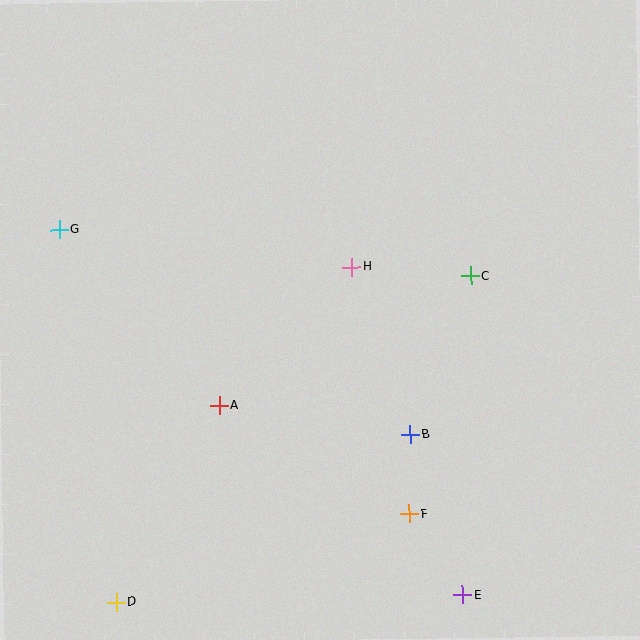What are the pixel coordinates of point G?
Point G is at (59, 230).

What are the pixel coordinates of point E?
Point E is at (462, 595).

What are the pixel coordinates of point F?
Point F is at (410, 513).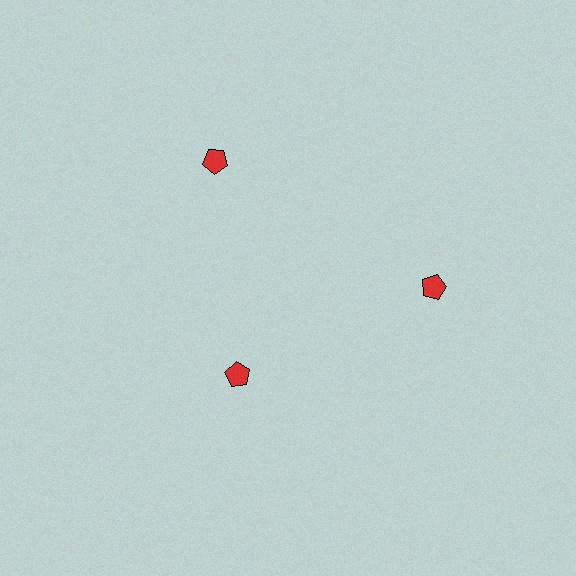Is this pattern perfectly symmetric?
No. The 3 red pentagons are arranged in a ring, but one element near the 7 o'clock position is pulled inward toward the center, breaking the 3-fold rotational symmetry.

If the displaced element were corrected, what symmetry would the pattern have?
It would have 3-fold rotational symmetry — the pattern would map onto itself every 120 degrees.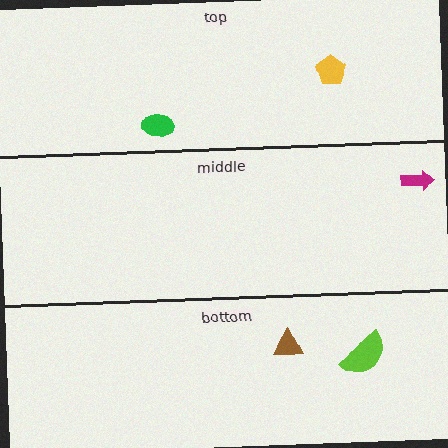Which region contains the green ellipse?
The top region.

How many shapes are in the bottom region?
2.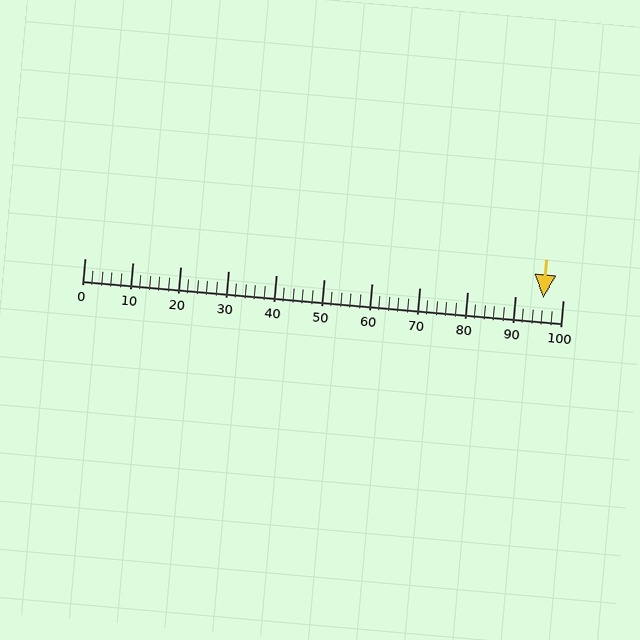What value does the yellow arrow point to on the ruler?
The yellow arrow points to approximately 96.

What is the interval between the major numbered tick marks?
The major tick marks are spaced 10 units apart.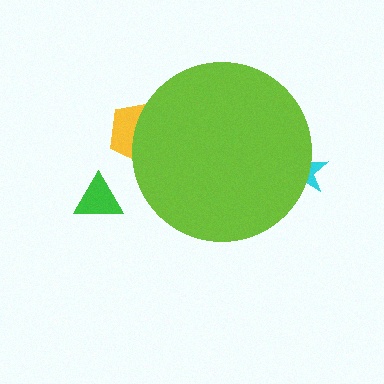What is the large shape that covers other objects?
A lime circle.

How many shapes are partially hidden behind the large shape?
2 shapes are partially hidden.